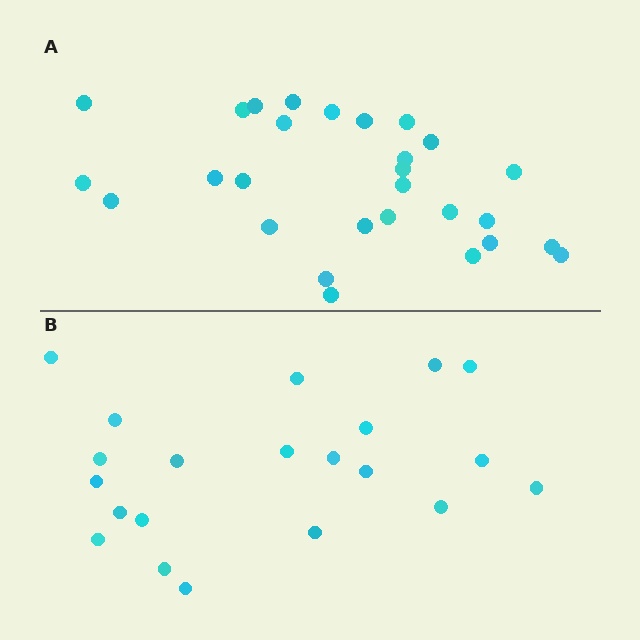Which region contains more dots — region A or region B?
Region A (the top region) has more dots.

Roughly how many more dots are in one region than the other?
Region A has roughly 8 or so more dots than region B.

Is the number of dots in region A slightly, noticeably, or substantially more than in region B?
Region A has noticeably more, but not dramatically so. The ratio is roughly 1.3 to 1.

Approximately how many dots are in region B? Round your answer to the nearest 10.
About 20 dots. (The exact count is 21, which rounds to 20.)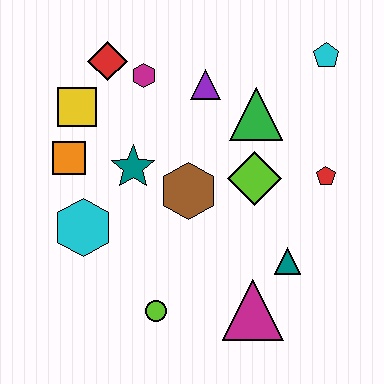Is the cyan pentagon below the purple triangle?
No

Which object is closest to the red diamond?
The magenta hexagon is closest to the red diamond.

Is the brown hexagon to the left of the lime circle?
No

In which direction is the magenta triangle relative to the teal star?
The magenta triangle is below the teal star.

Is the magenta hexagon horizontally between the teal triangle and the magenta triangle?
No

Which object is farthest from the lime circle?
The cyan pentagon is farthest from the lime circle.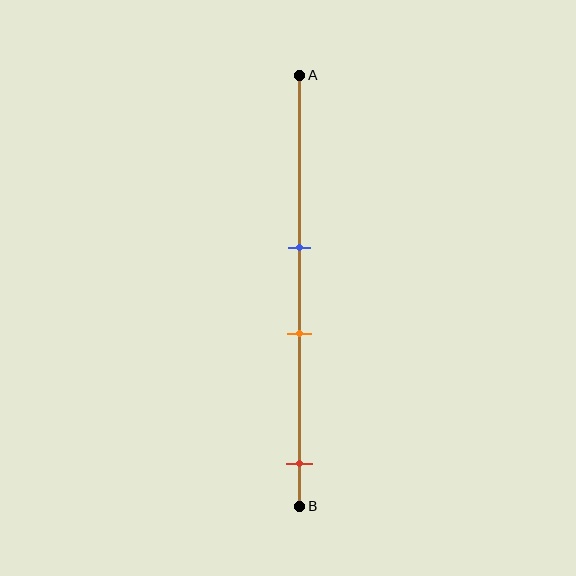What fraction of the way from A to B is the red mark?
The red mark is approximately 90% (0.9) of the way from A to B.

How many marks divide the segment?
There are 3 marks dividing the segment.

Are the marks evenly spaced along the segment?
No, the marks are not evenly spaced.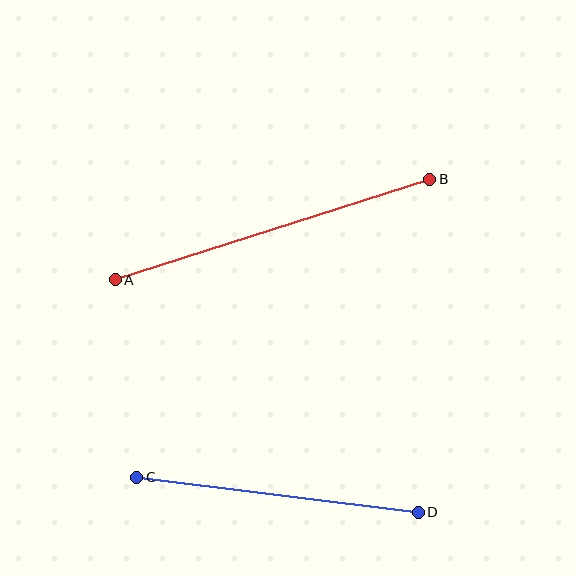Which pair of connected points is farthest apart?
Points A and B are farthest apart.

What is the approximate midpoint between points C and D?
The midpoint is at approximately (278, 495) pixels.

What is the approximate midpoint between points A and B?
The midpoint is at approximately (272, 229) pixels.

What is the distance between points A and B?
The distance is approximately 330 pixels.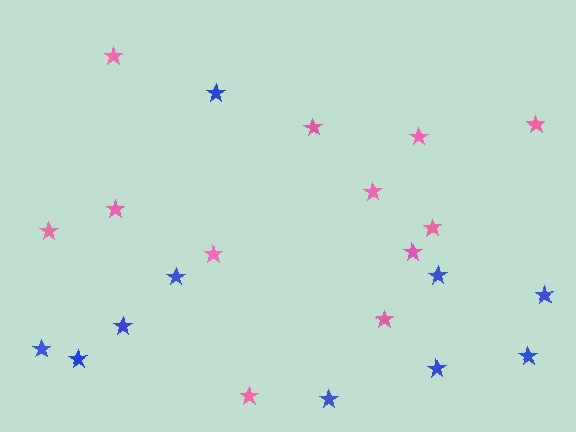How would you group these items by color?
There are 2 groups: one group of pink stars (12) and one group of blue stars (10).